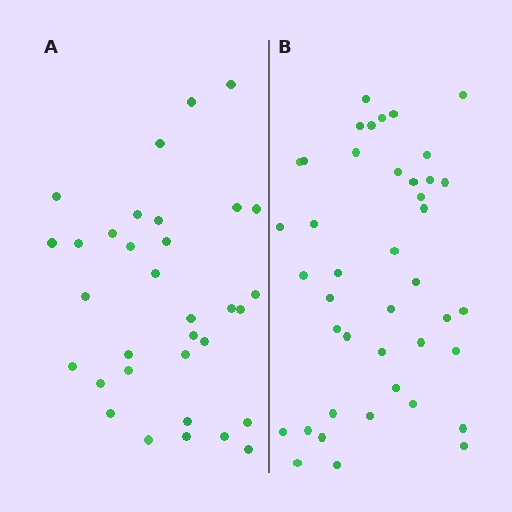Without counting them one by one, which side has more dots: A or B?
Region B (the right region) has more dots.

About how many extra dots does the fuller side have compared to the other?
Region B has roughly 8 or so more dots than region A.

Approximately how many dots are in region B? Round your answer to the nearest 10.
About 40 dots. (The exact count is 42, which rounds to 40.)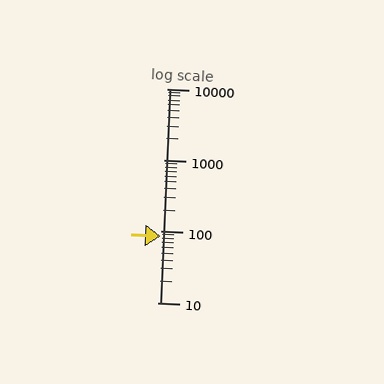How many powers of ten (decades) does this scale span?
The scale spans 3 decades, from 10 to 10000.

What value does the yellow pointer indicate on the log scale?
The pointer indicates approximately 86.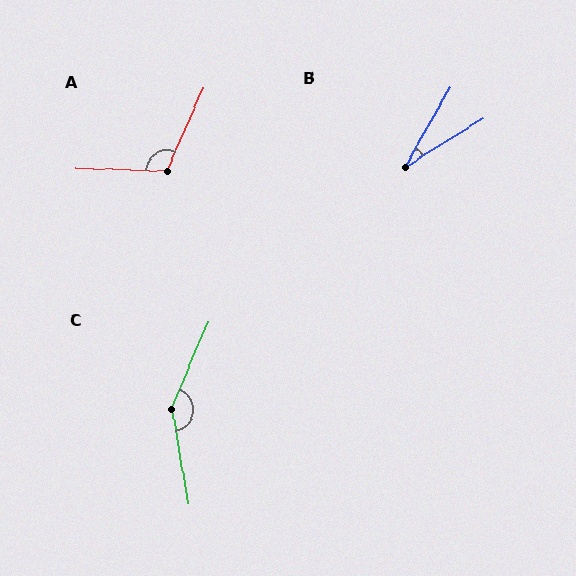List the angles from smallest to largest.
B (28°), A (112°), C (148°).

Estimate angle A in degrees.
Approximately 112 degrees.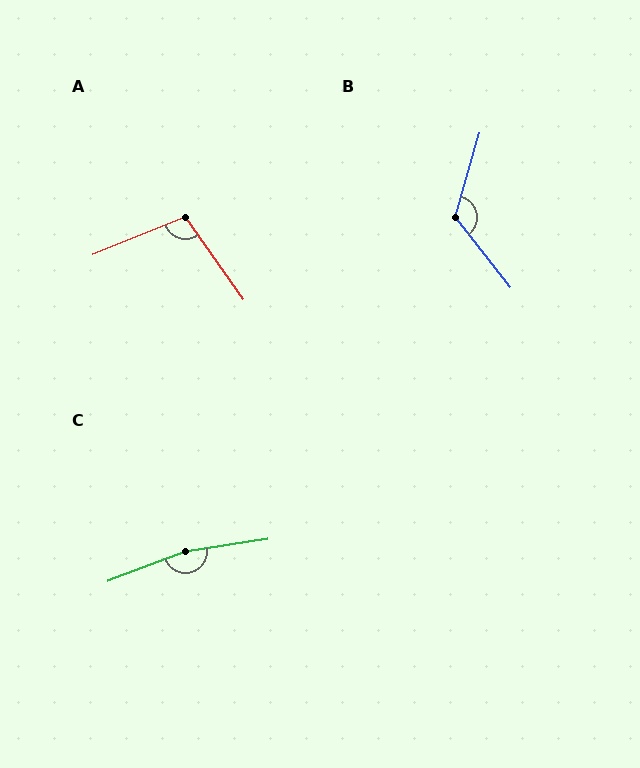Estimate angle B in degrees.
Approximately 125 degrees.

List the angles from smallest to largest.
A (103°), B (125°), C (168°).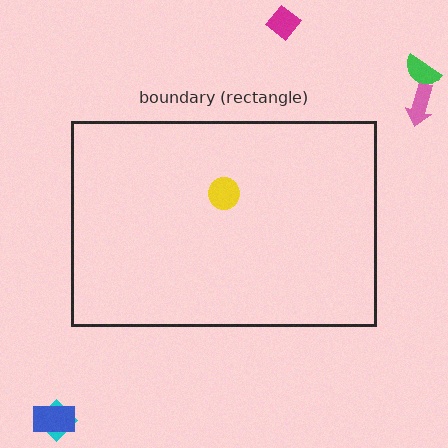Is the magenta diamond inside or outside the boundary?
Outside.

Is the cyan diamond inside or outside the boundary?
Outside.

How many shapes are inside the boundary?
1 inside, 5 outside.